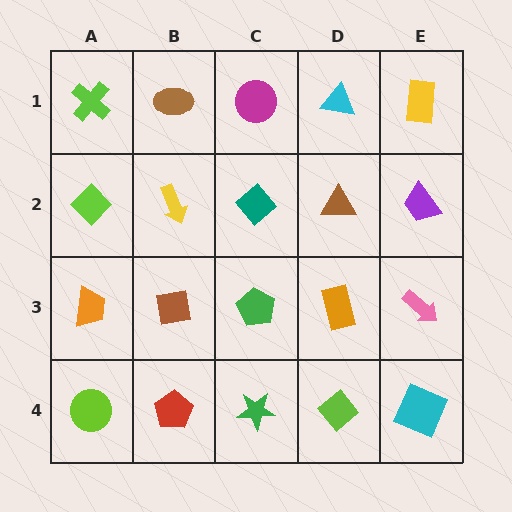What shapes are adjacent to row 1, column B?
A yellow arrow (row 2, column B), a lime cross (row 1, column A), a magenta circle (row 1, column C).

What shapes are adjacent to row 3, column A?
A lime diamond (row 2, column A), a lime circle (row 4, column A), a brown square (row 3, column B).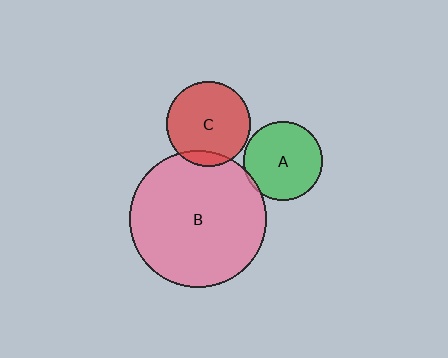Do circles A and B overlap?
Yes.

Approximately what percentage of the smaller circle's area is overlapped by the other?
Approximately 5%.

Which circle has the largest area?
Circle B (pink).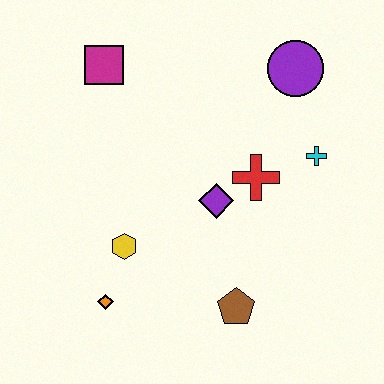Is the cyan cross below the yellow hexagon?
No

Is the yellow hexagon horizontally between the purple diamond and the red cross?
No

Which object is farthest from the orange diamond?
The purple circle is farthest from the orange diamond.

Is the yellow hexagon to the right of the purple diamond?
No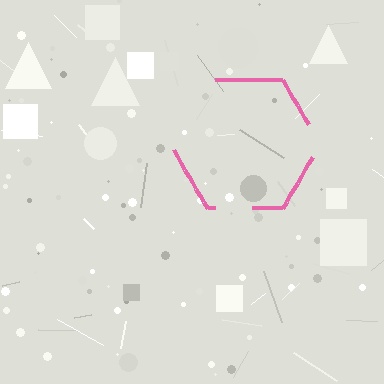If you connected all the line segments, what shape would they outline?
They would outline a hexagon.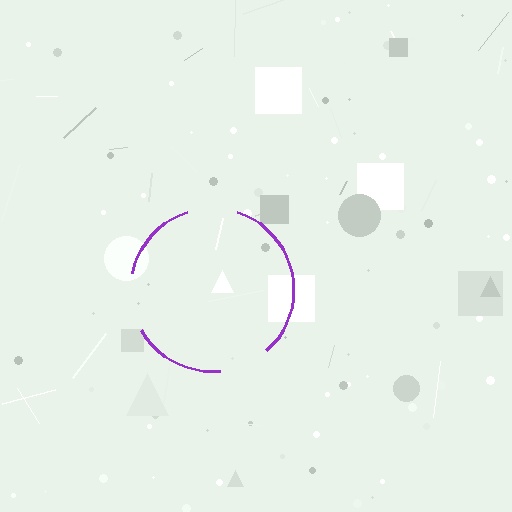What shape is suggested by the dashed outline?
The dashed outline suggests a circle.